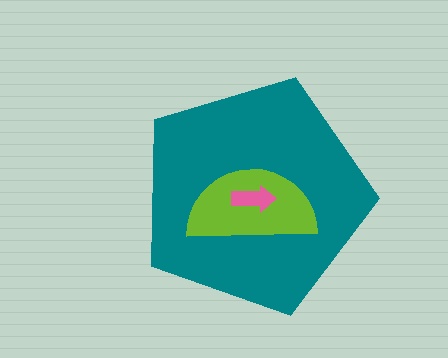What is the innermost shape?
The pink arrow.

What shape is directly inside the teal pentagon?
The lime semicircle.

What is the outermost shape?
The teal pentagon.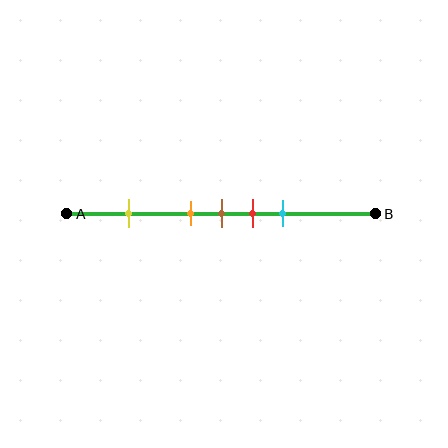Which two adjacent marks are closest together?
The orange and brown marks are the closest adjacent pair.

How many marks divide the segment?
There are 5 marks dividing the segment.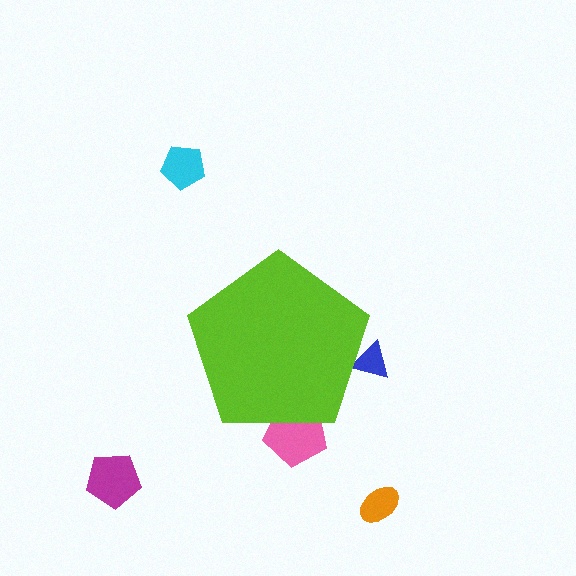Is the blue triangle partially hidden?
Yes, the blue triangle is partially hidden behind the lime pentagon.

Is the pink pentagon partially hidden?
Yes, the pink pentagon is partially hidden behind the lime pentagon.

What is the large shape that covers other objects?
A lime pentagon.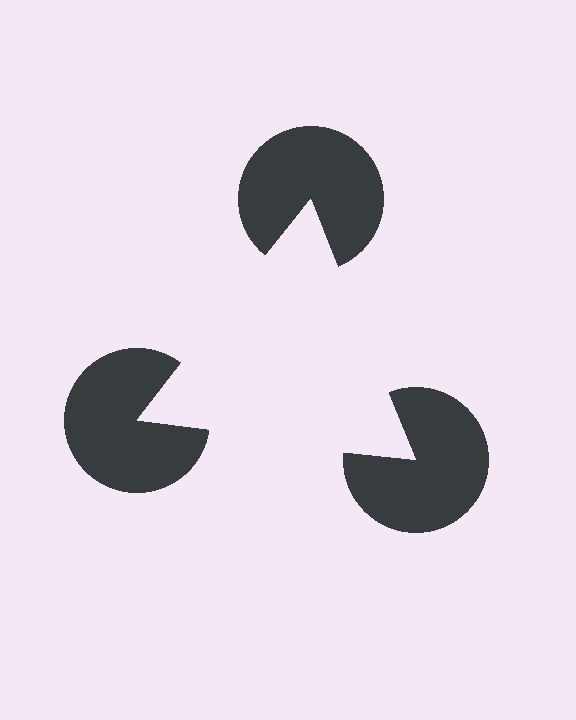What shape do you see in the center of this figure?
An illusory triangle — its edges are inferred from the aligned wedge cuts in the pac-man discs, not physically drawn.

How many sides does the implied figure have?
3 sides.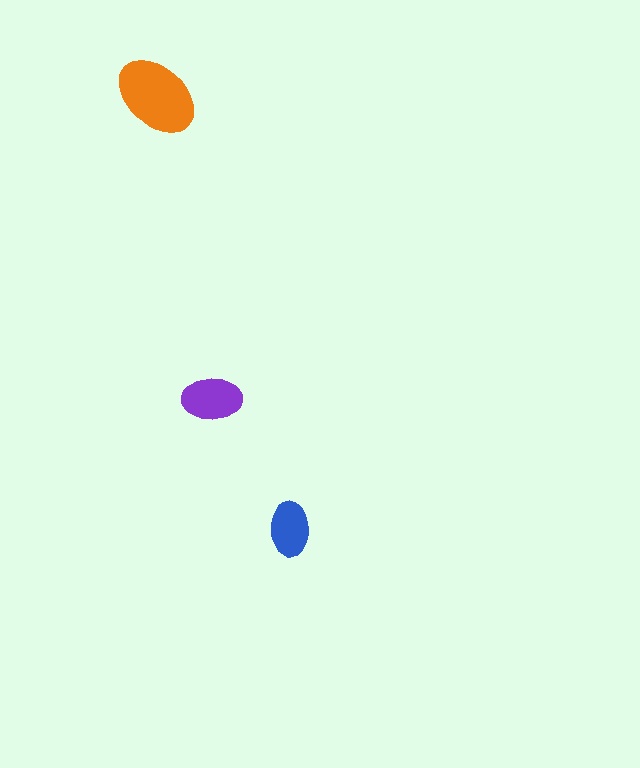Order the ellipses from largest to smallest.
the orange one, the purple one, the blue one.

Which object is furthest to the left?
The orange ellipse is leftmost.